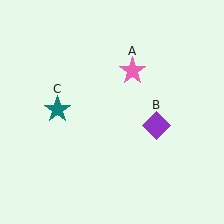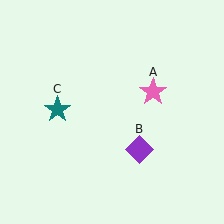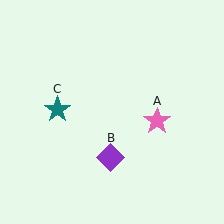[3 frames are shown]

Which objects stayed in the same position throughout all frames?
Teal star (object C) remained stationary.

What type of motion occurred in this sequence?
The pink star (object A), purple diamond (object B) rotated clockwise around the center of the scene.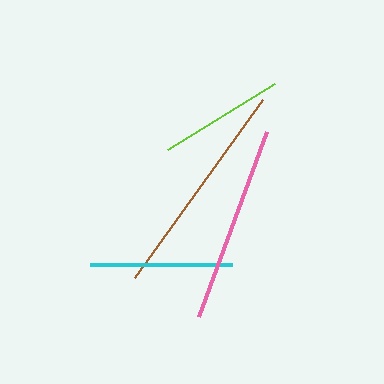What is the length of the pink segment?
The pink segment is approximately 197 pixels long.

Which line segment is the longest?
The brown line is the longest at approximately 218 pixels.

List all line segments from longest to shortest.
From longest to shortest: brown, pink, cyan, lime.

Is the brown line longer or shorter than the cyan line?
The brown line is longer than the cyan line.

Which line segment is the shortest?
The lime line is the shortest at approximately 125 pixels.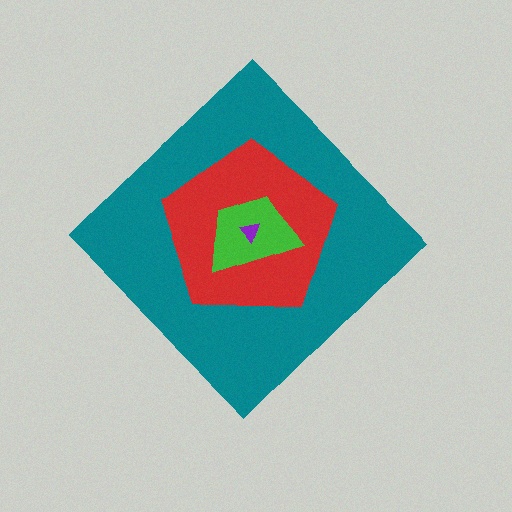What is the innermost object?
The purple triangle.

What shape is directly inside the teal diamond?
The red pentagon.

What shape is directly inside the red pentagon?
The green trapezoid.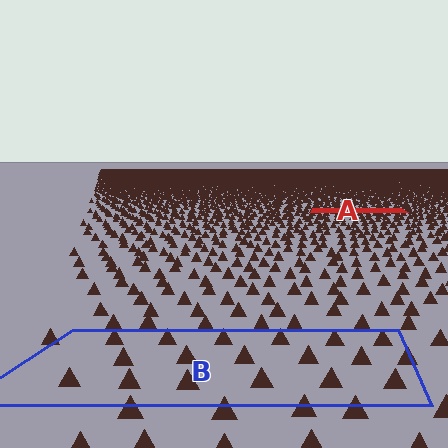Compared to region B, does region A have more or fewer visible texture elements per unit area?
Region A has more texture elements per unit area — they are packed more densely because it is farther away.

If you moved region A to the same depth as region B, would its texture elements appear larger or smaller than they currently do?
They would appear larger. At a closer depth, the same texture elements are projected at a bigger on-screen size.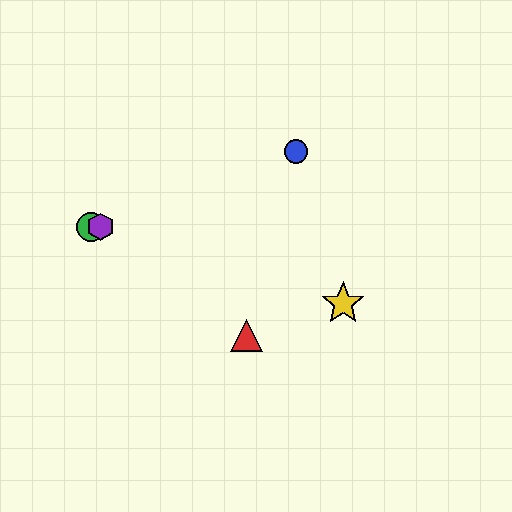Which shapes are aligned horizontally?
The green circle, the purple hexagon are aligned horizontally.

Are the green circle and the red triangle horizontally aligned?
No, the green circle is at y≈227 and the red triangle is at y≈335.